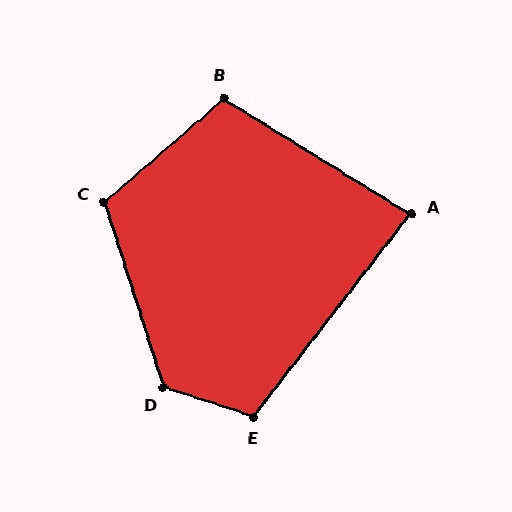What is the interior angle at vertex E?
Approximately 110 degrees (obtuse).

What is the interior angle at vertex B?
Approximately 107 degrees (obtuse).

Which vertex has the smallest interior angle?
A, at approximately 84 degrees.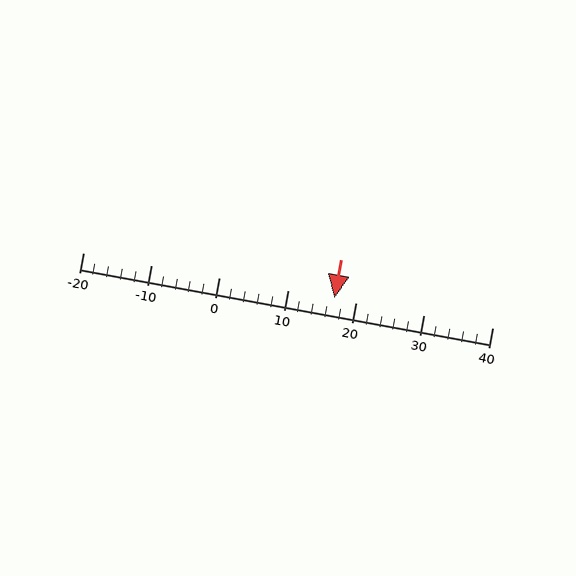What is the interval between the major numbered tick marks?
The major tick marks are spaced 10 units apart.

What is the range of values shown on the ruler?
The ruler shows values from -20 to 40.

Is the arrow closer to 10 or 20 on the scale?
The arrow is closer to 20.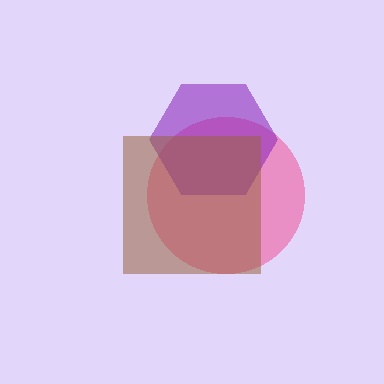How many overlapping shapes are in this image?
There are 3 overlapping shapes in the image.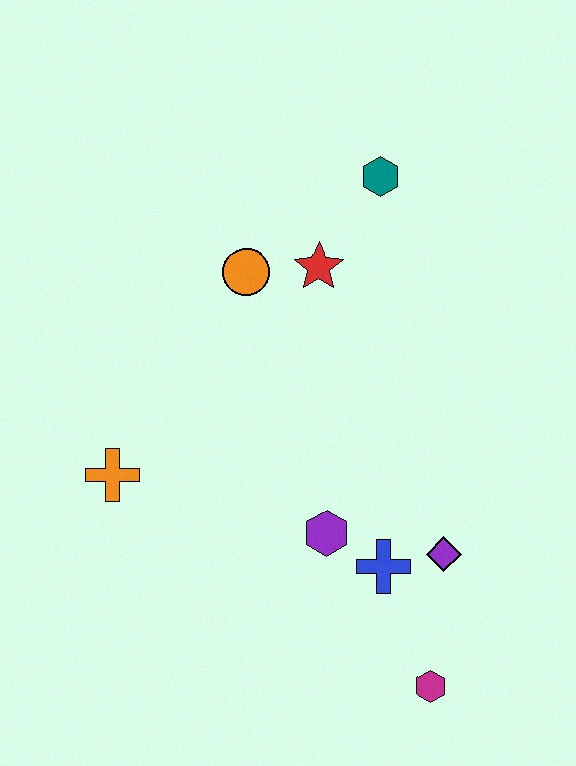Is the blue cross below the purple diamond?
Yes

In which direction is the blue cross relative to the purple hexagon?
The blue cross is to the right of the purple hexagon.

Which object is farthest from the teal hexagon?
The magenta hexagon is farthest from the teal hexagon.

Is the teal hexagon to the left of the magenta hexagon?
Yes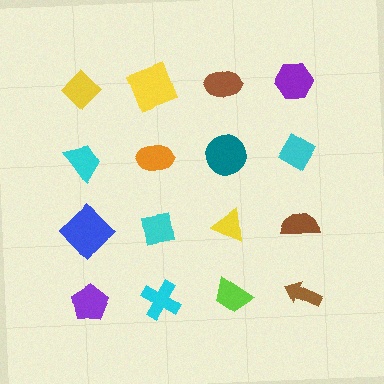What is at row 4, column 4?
A brown arrow.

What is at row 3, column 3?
A yellow triangle.